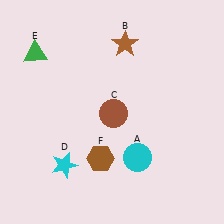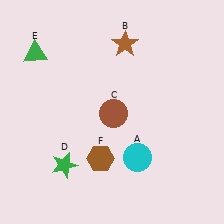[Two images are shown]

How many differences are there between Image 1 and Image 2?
There is 1 difference between the two images.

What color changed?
The star (D) changed from cyan in Image 1 to green in Image 2.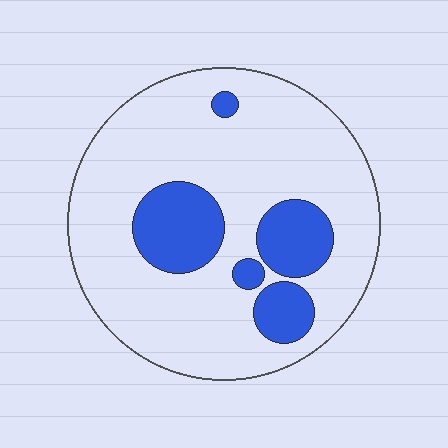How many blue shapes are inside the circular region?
5.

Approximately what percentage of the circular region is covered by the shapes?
Approximately 20%.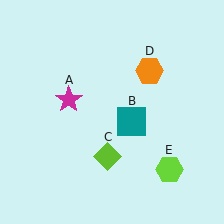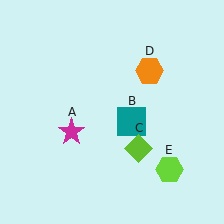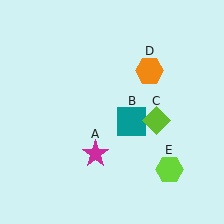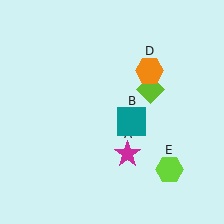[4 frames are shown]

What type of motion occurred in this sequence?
The magenta star (object A), lime diamond (object C) rotated counterclockwise around the center of the scene.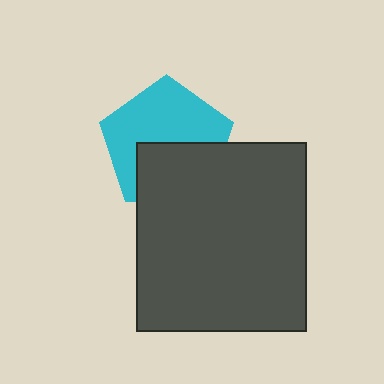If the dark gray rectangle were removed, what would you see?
You would see the complete cyan pentagon.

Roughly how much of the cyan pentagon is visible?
About half of it is visible (roughly 58%).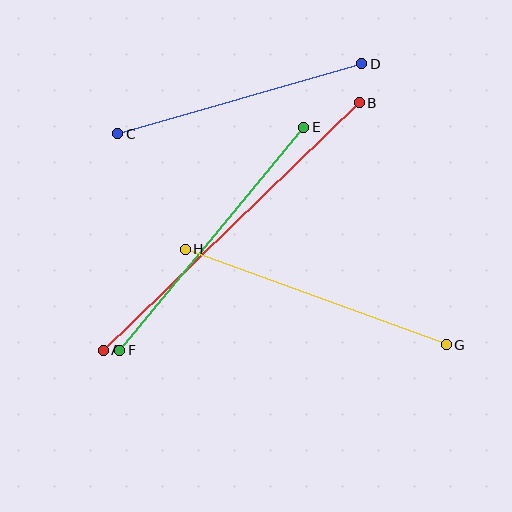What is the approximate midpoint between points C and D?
The midpoint is at approximately (240, 99) pixels.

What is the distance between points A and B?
The distance is approximately 356 pixels.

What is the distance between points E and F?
The distance is approximately 289 pixels.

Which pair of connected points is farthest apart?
Points A and B are farthest apart.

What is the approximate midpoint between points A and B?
The midpoint is at approximately (231, 227) pixels.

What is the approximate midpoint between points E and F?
The midpoint is at approximately (212, 239) pixels.